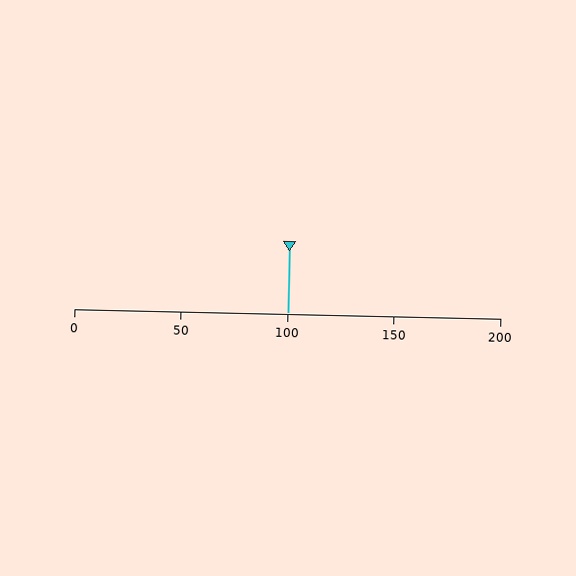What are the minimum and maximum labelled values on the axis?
The axis runs from 0 to 200.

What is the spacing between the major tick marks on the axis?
The major ticks are spaced 50 apart.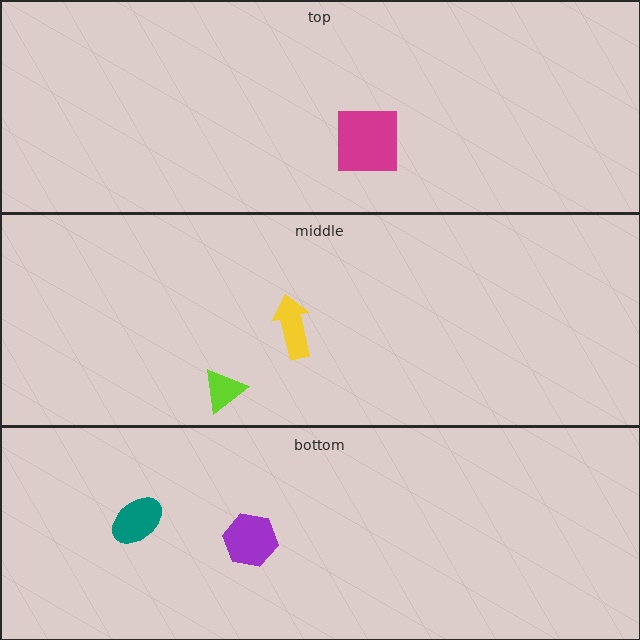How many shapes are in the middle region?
2.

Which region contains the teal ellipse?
The bottom region.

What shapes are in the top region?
The magenta square.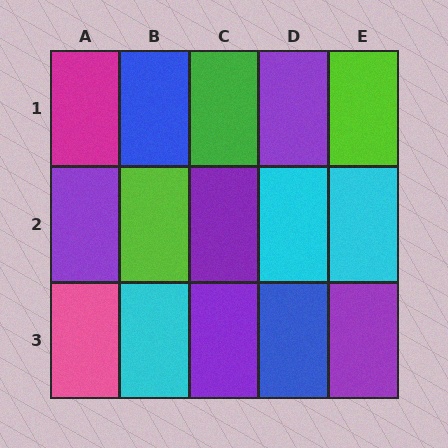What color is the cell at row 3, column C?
Purple.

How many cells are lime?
2 cells are lime.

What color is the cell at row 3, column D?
Blue.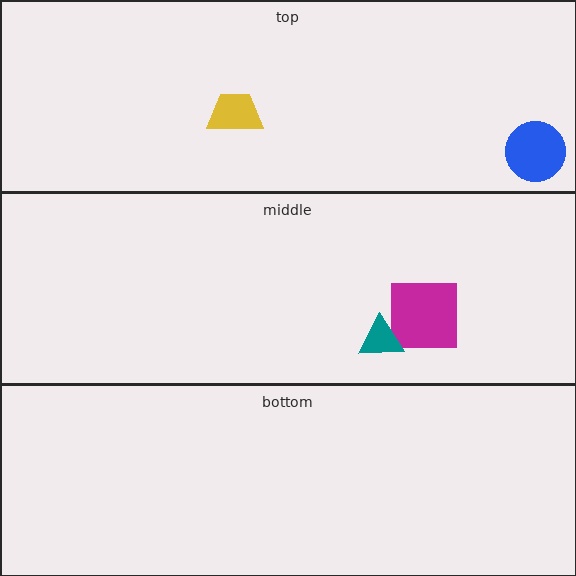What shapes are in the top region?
The blue circle, the yellow trapezoid.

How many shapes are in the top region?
2.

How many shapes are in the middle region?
2.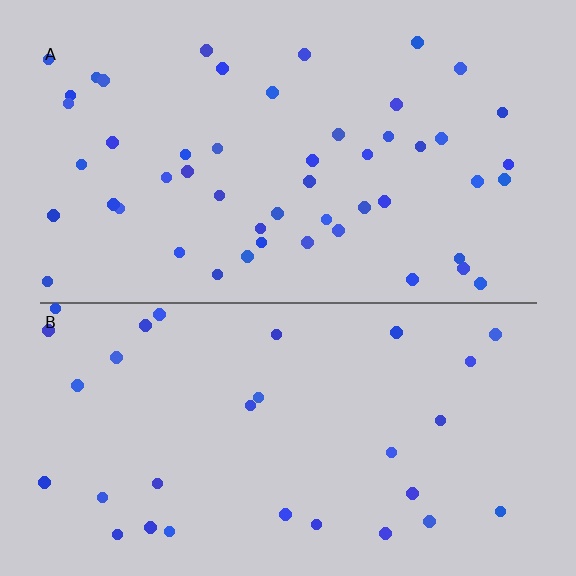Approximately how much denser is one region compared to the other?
Approximately 1.7× — region A over region B.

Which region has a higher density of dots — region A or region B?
A (the top).